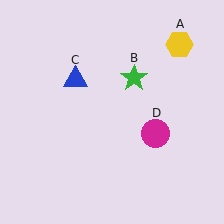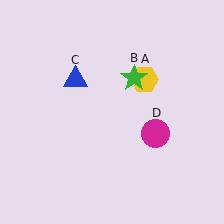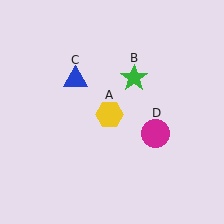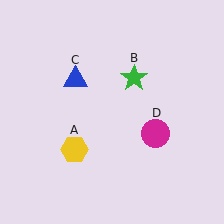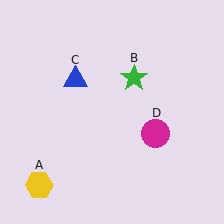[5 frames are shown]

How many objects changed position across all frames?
1 object changed position: yellow hexagon (object A).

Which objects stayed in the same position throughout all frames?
Green star (object B) and blue triangle (object C) and magenta circle (object D) remained stationary.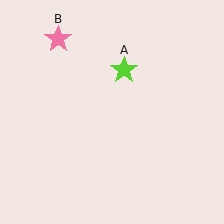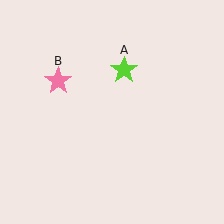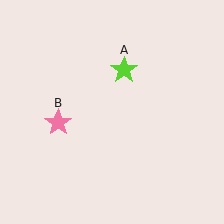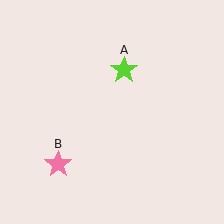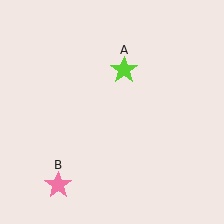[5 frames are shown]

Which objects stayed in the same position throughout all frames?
Lime star (object A) remained stationary.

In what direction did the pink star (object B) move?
The pink star (object B) moved down.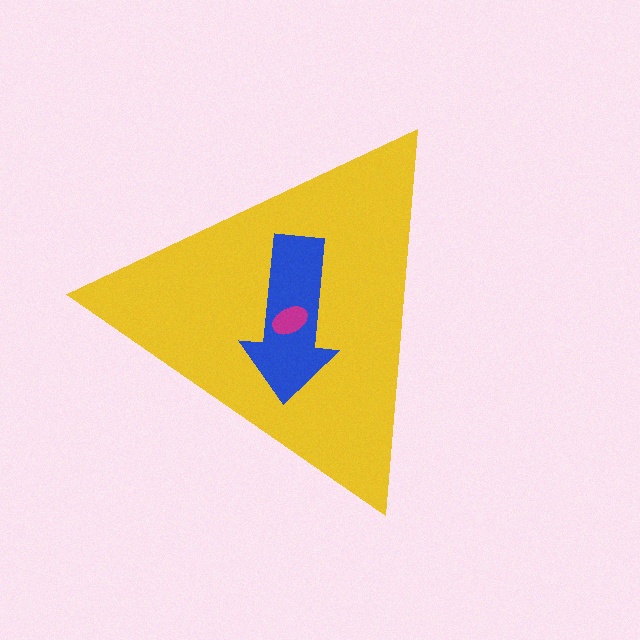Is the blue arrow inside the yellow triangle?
Yes.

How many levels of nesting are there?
3.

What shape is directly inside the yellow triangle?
The blue arrow.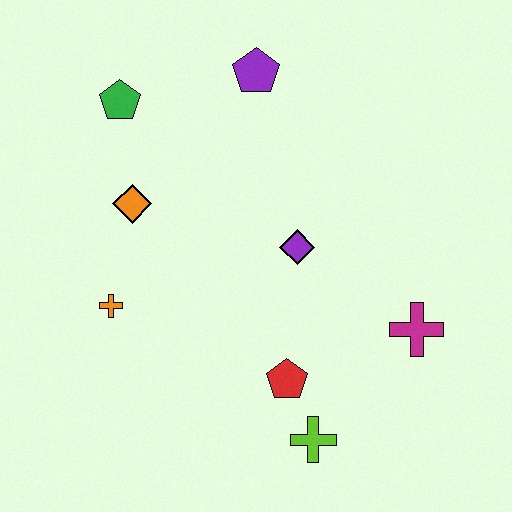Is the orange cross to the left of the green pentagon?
Yes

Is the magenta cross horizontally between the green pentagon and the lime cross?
No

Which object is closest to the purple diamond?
The red pentagon is closest to the purple diamond.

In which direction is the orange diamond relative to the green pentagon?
The orange diamond is below the green pentagon.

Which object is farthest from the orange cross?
The magenta cross is farthest from the orange cross.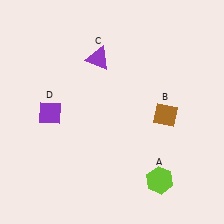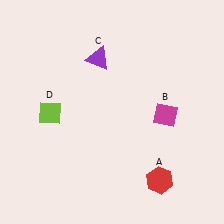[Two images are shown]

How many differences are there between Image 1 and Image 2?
There are 3 differences between the two images.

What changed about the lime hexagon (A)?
In Image 1, A is lime. In Image 2, it changed to red.